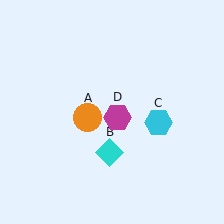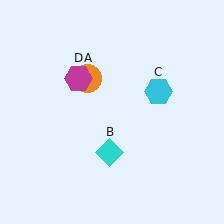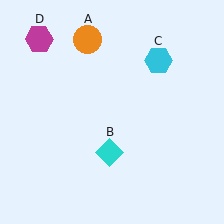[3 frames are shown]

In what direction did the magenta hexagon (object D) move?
The magenta hexagon (object D) moved up and to the left.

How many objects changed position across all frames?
3 objects changed position: orange circle (object A), cyan hexagon (object C), magenta hexagon (object D).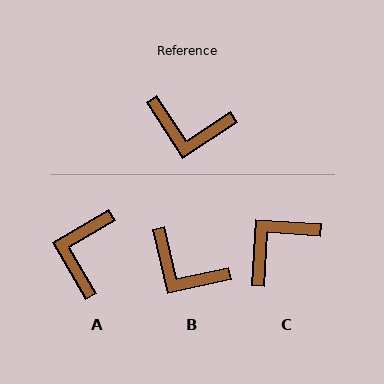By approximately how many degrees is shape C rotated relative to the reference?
Approximately 127 degrees clockwise.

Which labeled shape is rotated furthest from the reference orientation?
C, about 127 degrees away.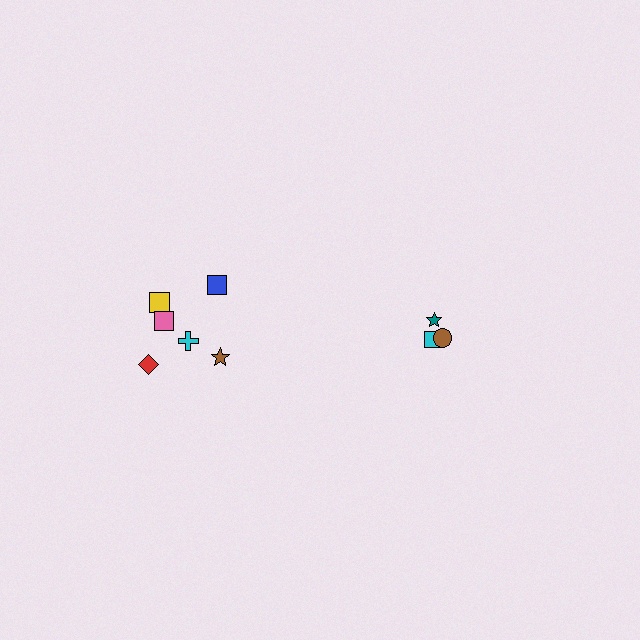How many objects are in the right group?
There are 3 objects.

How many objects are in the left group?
There are 6 objects.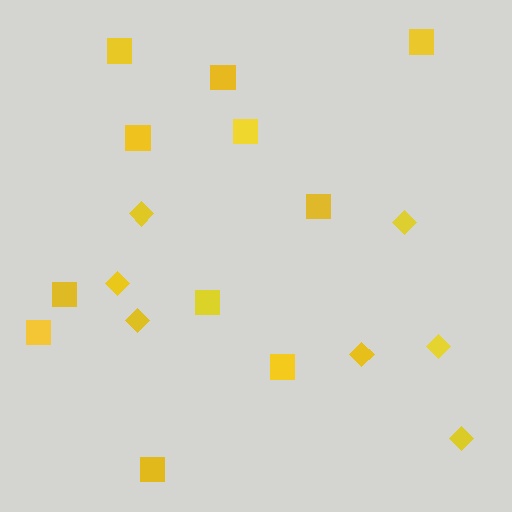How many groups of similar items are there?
There are 2 groups: one group of diamonds (7) and one group of squares (11).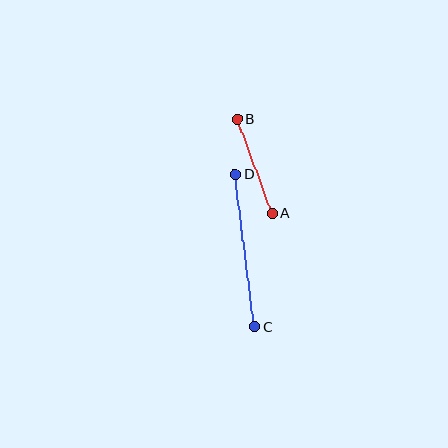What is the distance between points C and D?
The distance is approximately 154 pixels.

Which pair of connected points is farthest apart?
Points C and D are farthest apart.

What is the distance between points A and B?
The distance is approximately 101 pixels.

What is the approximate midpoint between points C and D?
The midpoint is at approximately (245, 251) pixels.